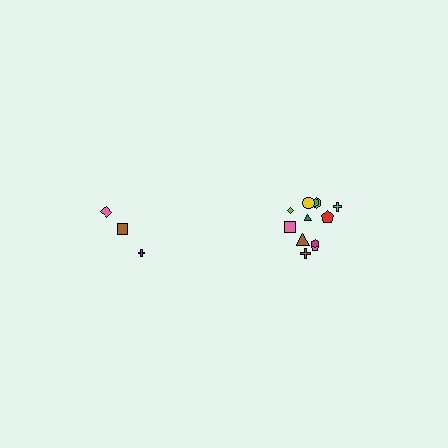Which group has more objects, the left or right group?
The right group.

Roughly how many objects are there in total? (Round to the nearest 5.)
Roughly 15 objects in total.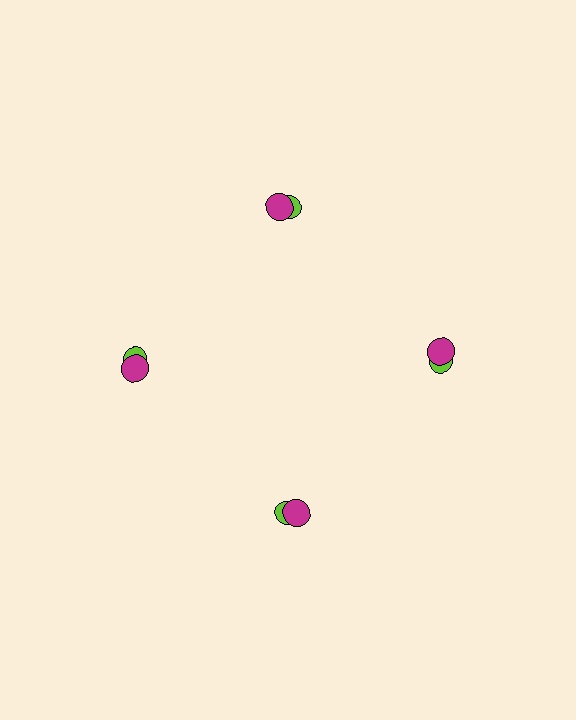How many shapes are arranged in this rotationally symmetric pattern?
There are 8 shapes, arranged in 4 groups of 2.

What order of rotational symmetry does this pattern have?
This pattern has 4-fold rotational symmetry.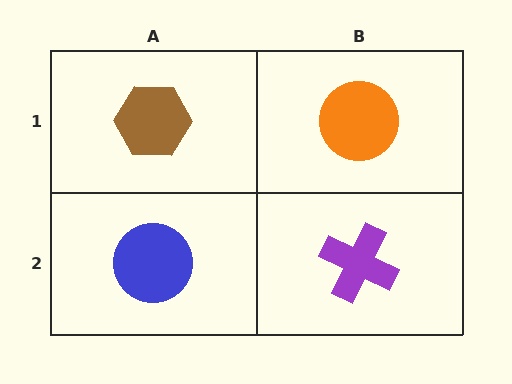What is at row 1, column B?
An orange circle.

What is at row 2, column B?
A purple cross.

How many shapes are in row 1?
2 shapes.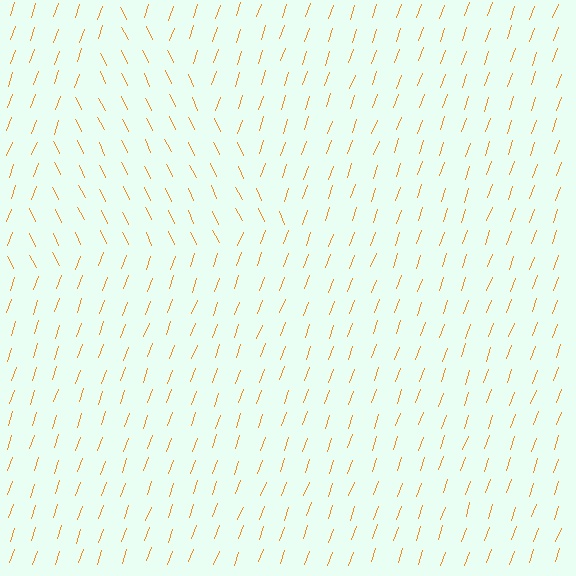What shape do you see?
I see a triangle.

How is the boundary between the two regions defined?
The boundary is defined purely by a change in line orientation (approximately 45 degrees difference). All lines are the same color and thickness.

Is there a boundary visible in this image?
Yes, there is a texture boundary formed by a change in line orientation.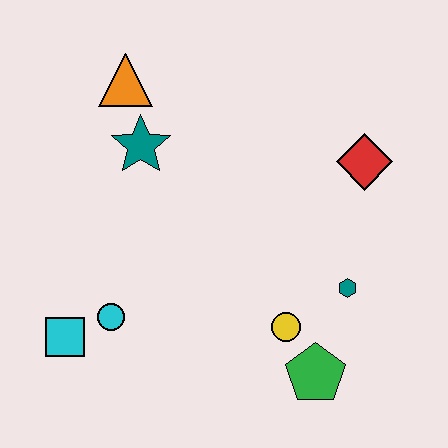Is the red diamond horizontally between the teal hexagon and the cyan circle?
No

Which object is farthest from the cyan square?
The red diamond is farthest from the cyan square.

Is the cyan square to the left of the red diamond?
Yes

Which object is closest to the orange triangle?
The teal star is closest to the orange triangle.